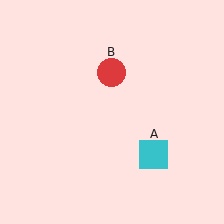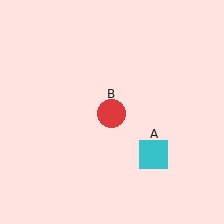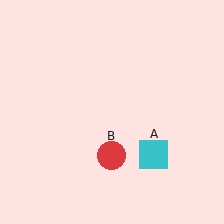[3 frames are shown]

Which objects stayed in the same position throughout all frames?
Cyan square (object A) remained stationary.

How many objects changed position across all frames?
1 object changed position: red circle (object B).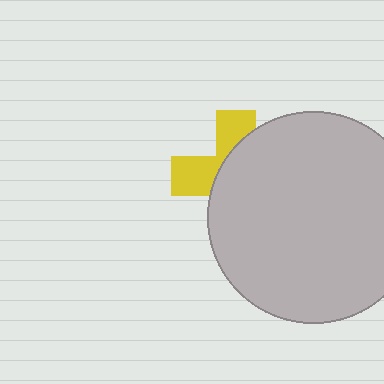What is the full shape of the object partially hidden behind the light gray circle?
The partially hidden object is a yellow cross.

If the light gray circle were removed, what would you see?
You would see the complete yellow cross.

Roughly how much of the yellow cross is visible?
A small part of it is visible (roughly 36%).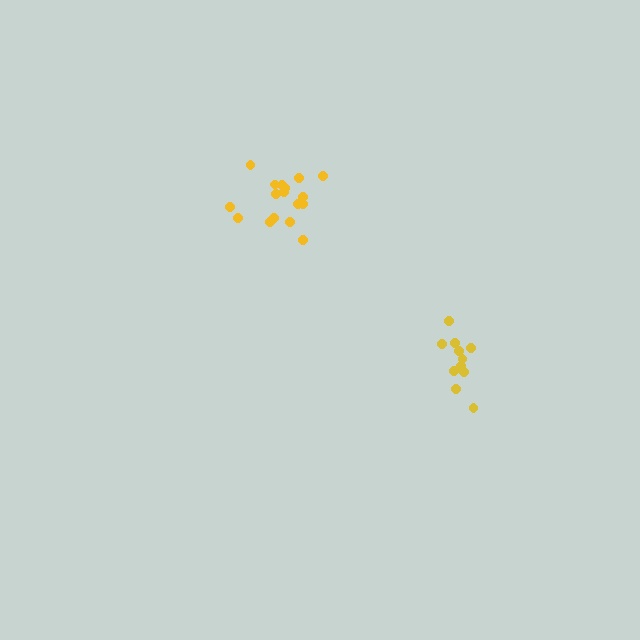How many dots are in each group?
Group 1: 17 dots, Group 2: 11 dots (28 total).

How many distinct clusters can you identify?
There are 2 distinct clusters.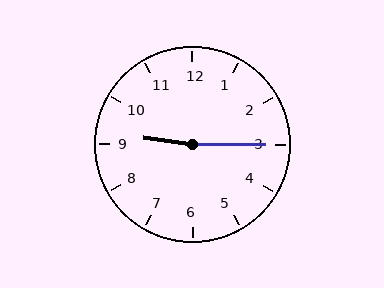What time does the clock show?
9:15.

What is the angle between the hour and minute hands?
Approximately 172 degrees.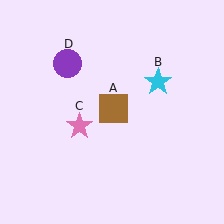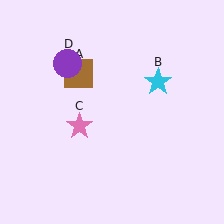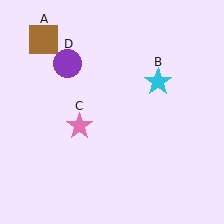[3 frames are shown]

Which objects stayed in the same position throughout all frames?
Cyan star (object B) and pink star (object C) and purple circle (object D) remained stationary.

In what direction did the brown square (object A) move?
The brown square (object A) moved up and to the left.